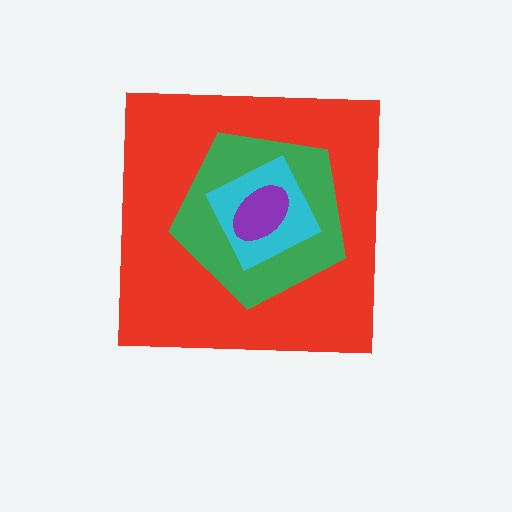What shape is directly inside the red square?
The green pentagon.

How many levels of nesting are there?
4.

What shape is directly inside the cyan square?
The purple ellipse.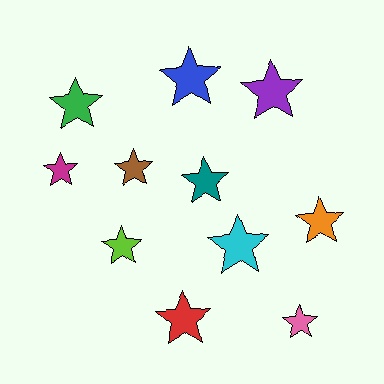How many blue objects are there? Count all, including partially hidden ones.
There is 1 blue object.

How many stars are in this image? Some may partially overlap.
There are 11 stars.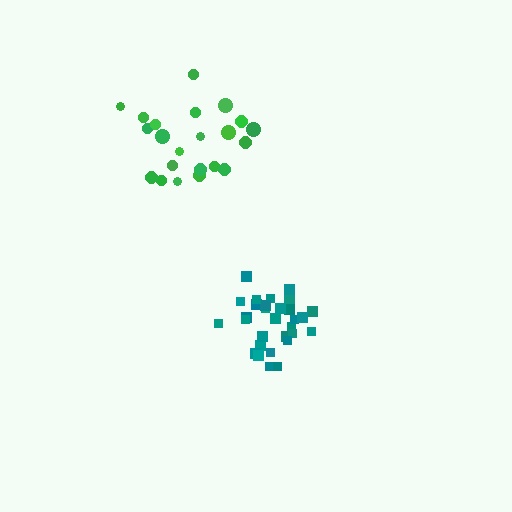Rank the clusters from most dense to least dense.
teal, green.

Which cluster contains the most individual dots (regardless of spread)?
Teal (30).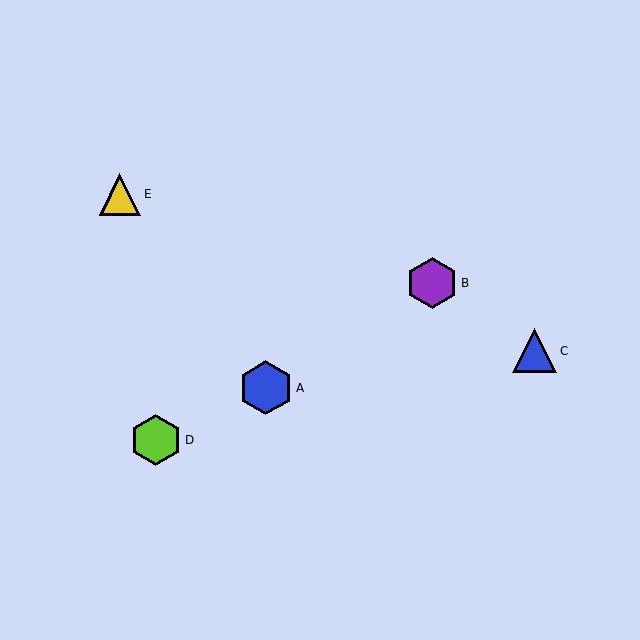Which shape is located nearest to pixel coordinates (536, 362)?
The blue triangle (labeled C) at (535, 351) is nearest to that location.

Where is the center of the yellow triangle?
The center of the yellow triangle is at (120, 194).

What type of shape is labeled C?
Shape C is a blue triangle.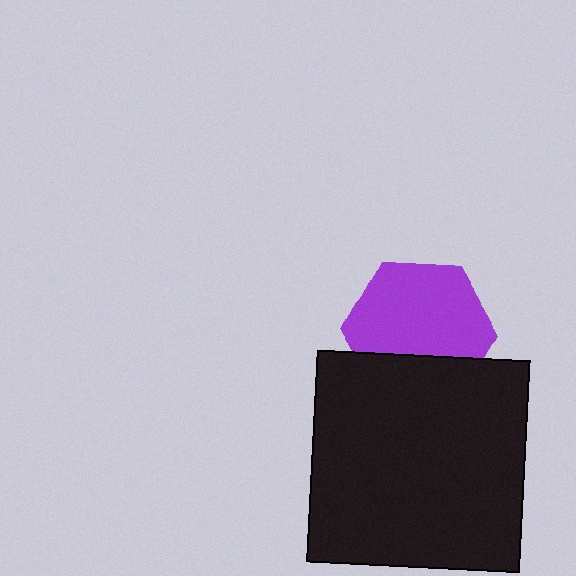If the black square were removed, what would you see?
You would see the complete purple hexagon.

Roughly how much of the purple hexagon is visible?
Most of it is visible (roughly 70%).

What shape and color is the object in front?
The object in front is a black square.